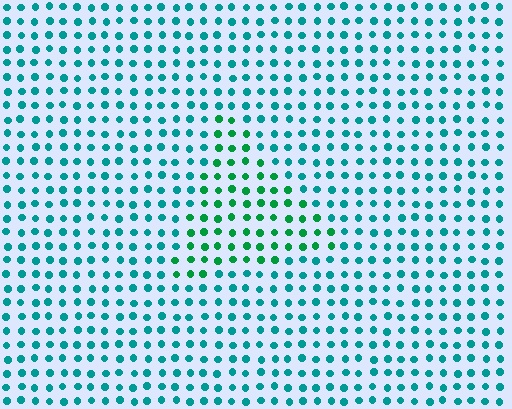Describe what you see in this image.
The image is filled with small teal elements in a uniform arrangement. A triangle-shaped region is visible where the elements are tinted to a slightly different hue, forming a subtle color boundary.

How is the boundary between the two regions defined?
The boundary is defined purely by a slight shift in hue (about 34 degrees). Spacing, size, and orientation are identical on both sides.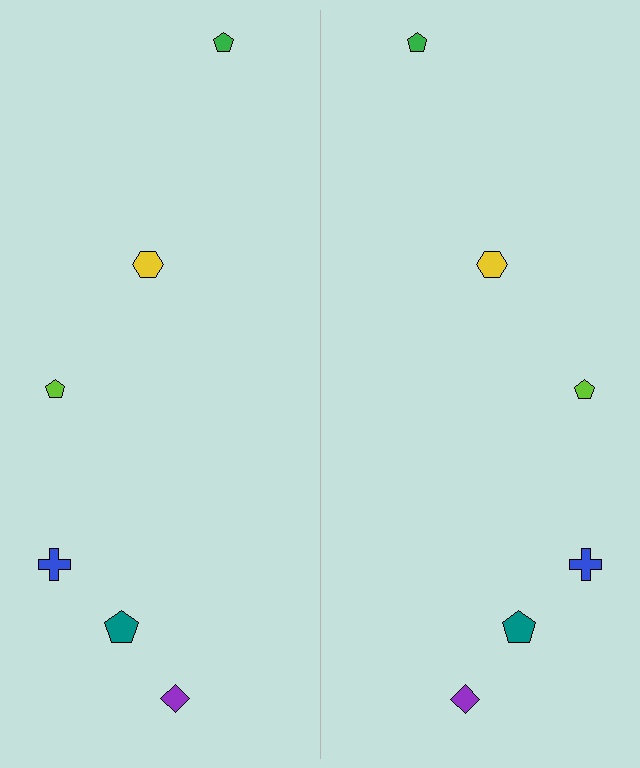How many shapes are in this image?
There are 12 shapes in this image.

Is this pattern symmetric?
Yes, this pattern has bilateral (reflection) symmetry.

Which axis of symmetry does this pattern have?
The pattern has a vertical axis of symmetry running through the center of the image.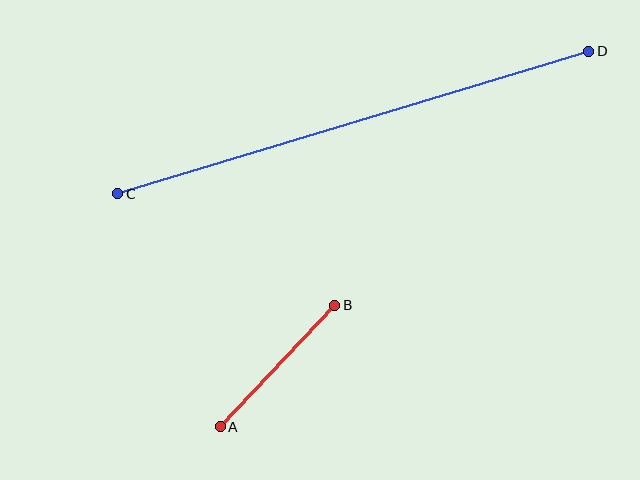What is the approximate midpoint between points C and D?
The midpoint is at approximately (353, 122) pixels.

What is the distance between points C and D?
The distance is approximately 492 pixels.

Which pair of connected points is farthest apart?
Points C and D are farthest apart.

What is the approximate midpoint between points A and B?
The midpoint is at approximately (278, 366) pixels.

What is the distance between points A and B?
The distance is approximately 167 pixels.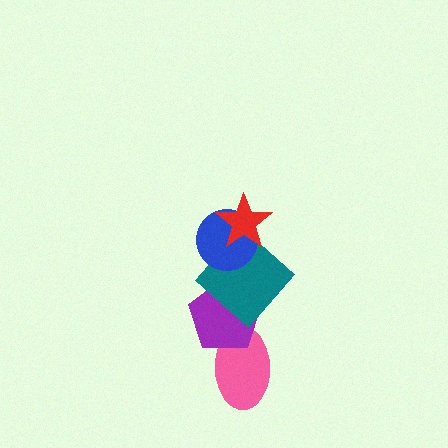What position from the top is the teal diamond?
The teal diamond is 3rd from the top.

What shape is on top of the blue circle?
The red star is on top of the blue circle.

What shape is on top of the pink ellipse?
The purple pentagon is on top of the pink ellipse.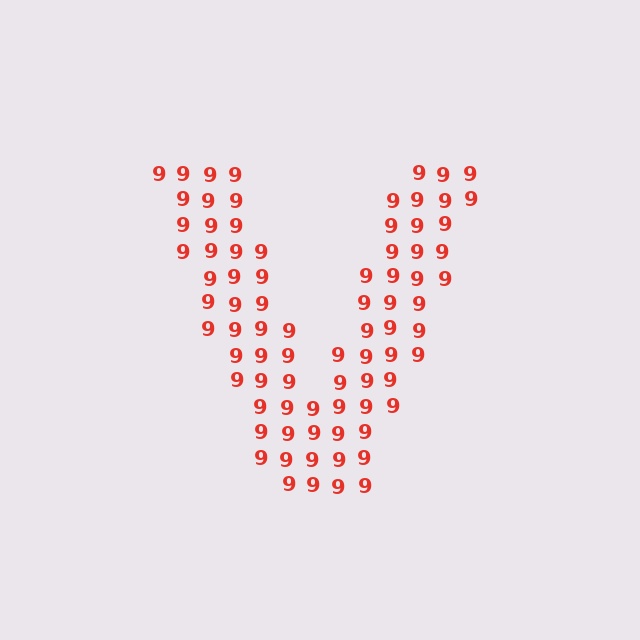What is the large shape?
The large shape is the letter V.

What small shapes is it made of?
It is made of small digit 9's.